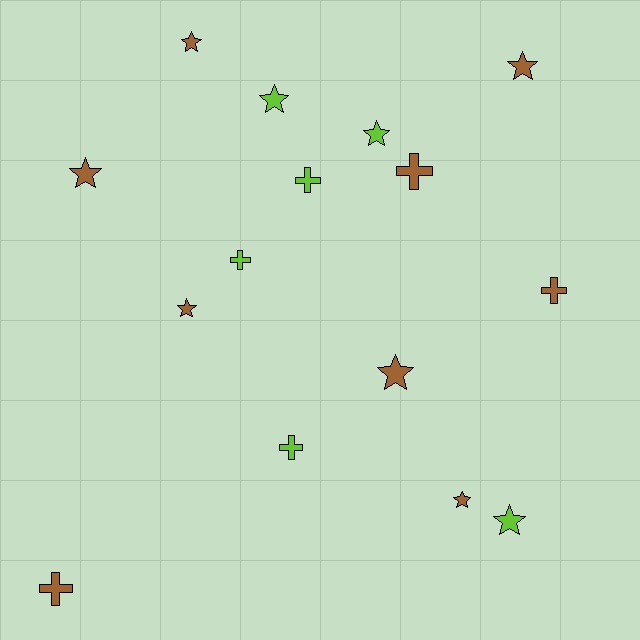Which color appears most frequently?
Brown, with 9 objects.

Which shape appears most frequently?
Star, with 9 objects.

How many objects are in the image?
There are 15 objects.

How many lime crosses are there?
There are 3 lime crosses.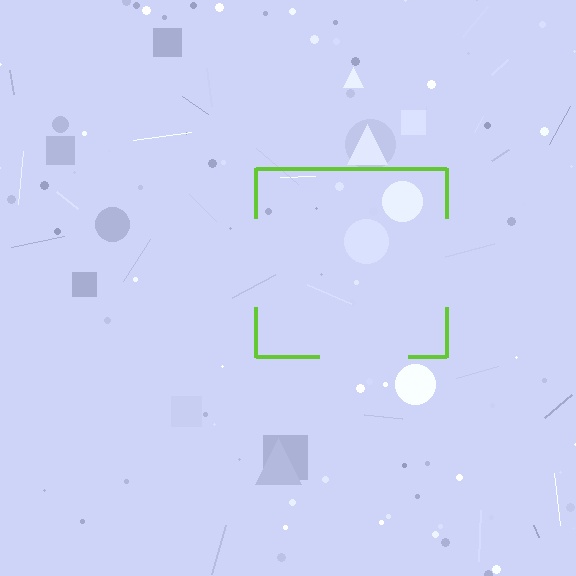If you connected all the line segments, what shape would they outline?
They would outline a square.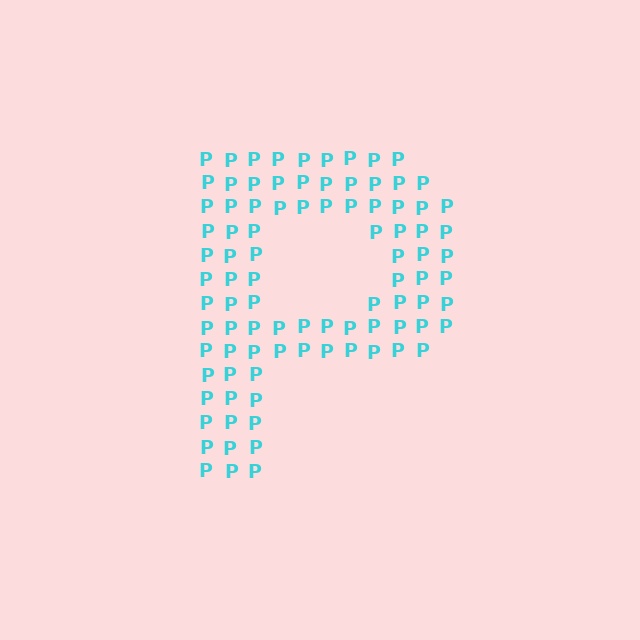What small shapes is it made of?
It is made of small letter P's.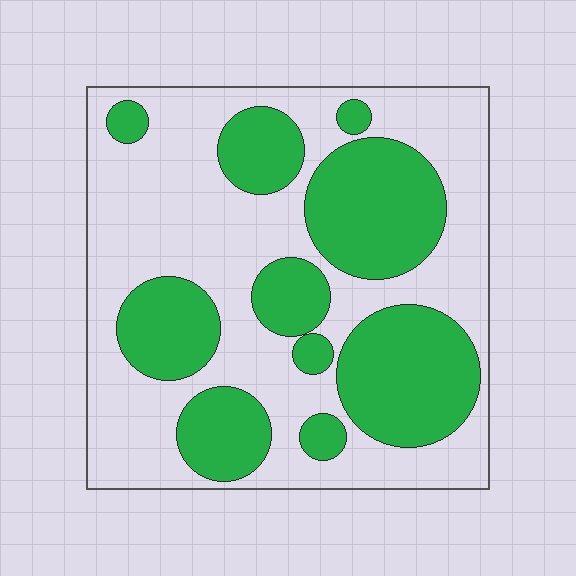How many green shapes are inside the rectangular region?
10.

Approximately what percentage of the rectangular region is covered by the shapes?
Approximately 40%.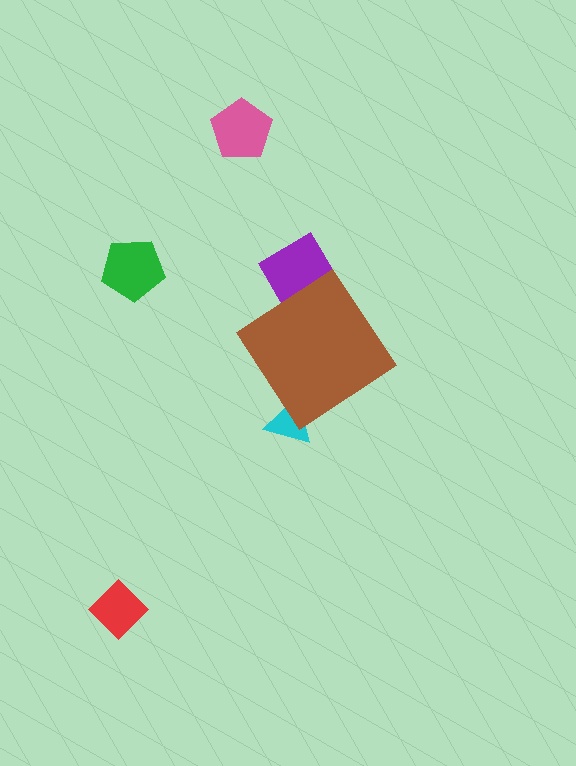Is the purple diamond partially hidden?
Yes, the purple diamond is partially hidden behind the brown diamond.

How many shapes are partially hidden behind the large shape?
2 shapes are partially hidden.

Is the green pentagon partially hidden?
No, the green pentagon is fully visible.